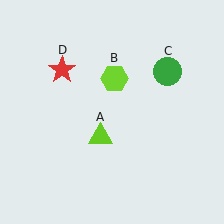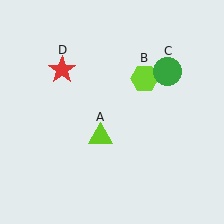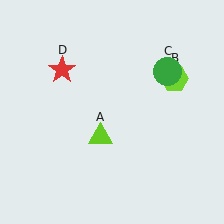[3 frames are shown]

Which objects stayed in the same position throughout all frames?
Lime triangle (object A) and green circle (object C) and red star (object D) remained stationary.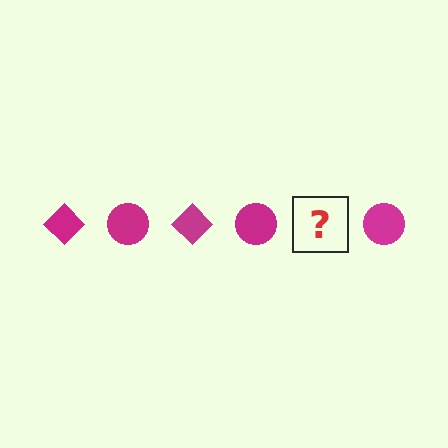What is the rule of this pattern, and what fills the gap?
The rule is that the pattern cycles through diamond, circle shapes in magenta. The gap should be filled with a magenta diamond.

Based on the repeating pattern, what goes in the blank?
The blank should be a magenta diamond.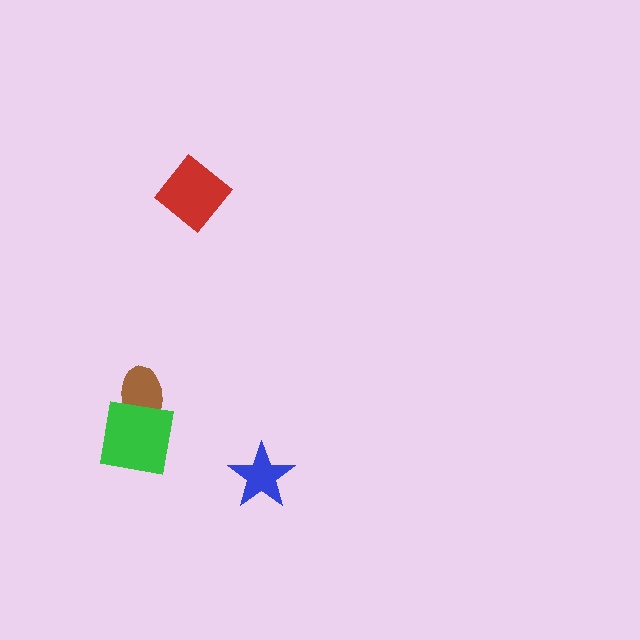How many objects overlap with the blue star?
0 objects overlap with the blue star.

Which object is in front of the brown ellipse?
The green square is in front of the brown ellipse.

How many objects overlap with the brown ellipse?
1 object overlaps with the brown ellipse.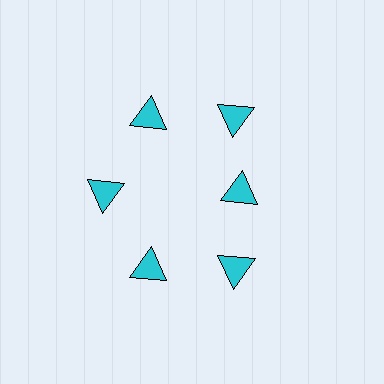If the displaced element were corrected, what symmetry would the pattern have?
It would have 6-fold rotational symmetry — the pattern would map onto itself every 60 degrees.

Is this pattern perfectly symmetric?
No. The 6 cyan triangles are arranged in a ring, but one element near the 3 o'clock position is pulled inward toward the center, breaking the 6-fold rotational symmetry.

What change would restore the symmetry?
The symmetry would be restored by moving it outward, back onto the ring so that all 6 triangles sit at equal angles and equal distance from the center.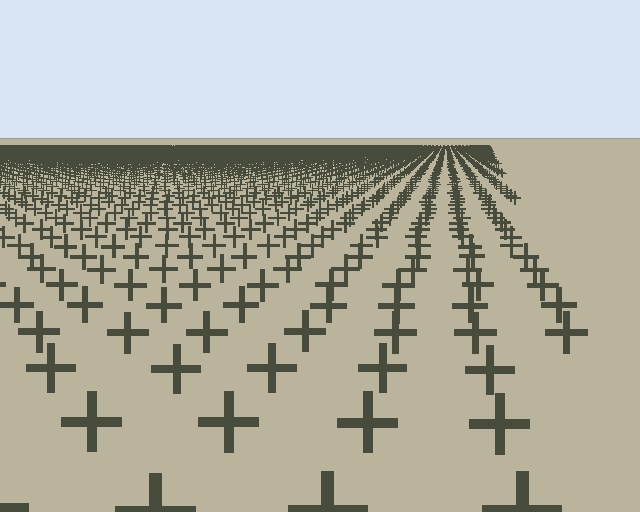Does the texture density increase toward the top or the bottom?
Density increases toward the top.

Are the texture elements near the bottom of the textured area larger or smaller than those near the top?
Larger. Near the bottom, elements are closer to the viewer and appear at a bigger on-screen size.